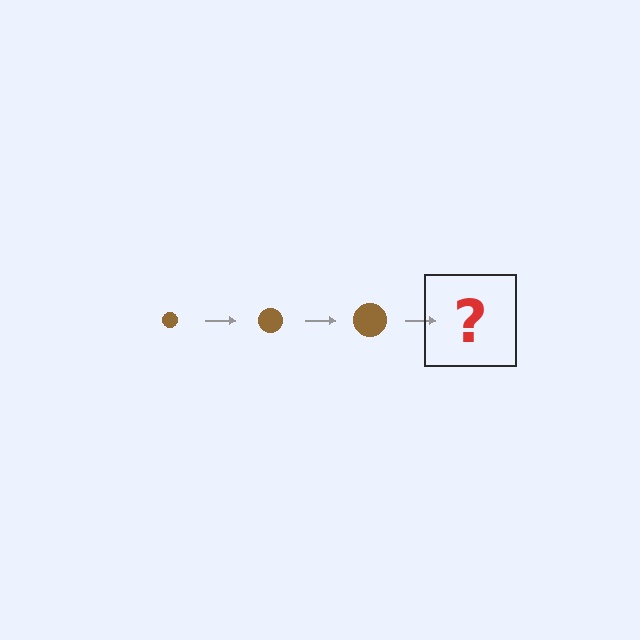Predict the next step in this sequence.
The next step is a brown circle, larger than the previous one.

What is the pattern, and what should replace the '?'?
The pattern is that the circle gets progressively larger each step. The '?' should be a brown circle, larger than the previous one.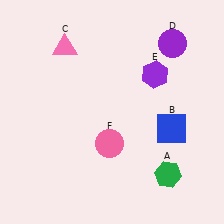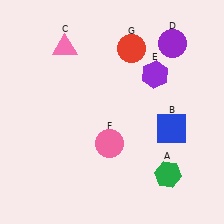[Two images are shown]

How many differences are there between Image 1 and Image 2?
There is 1 difference between the two images.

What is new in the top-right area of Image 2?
A red circle (G) was added in the top-right area of Image 2.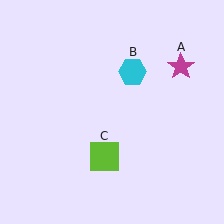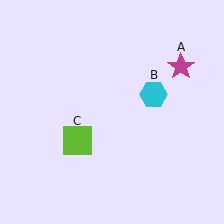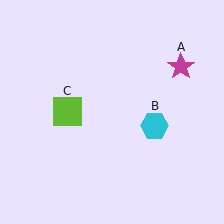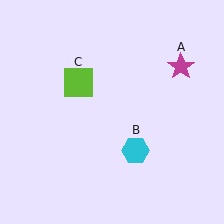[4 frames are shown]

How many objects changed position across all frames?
2 objects changed position: cyan hexagon (object B), lime square (object C).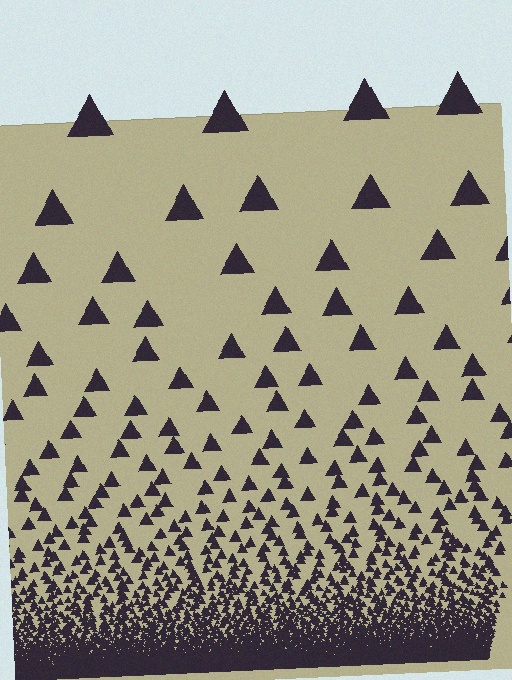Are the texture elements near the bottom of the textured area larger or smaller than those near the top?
Smaller. The gradient is inverted — elements near the bottom are smaller and denser.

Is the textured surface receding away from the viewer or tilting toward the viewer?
The surface appears to tilt toward the viewer. Texture elements get larger and sparser toward the top.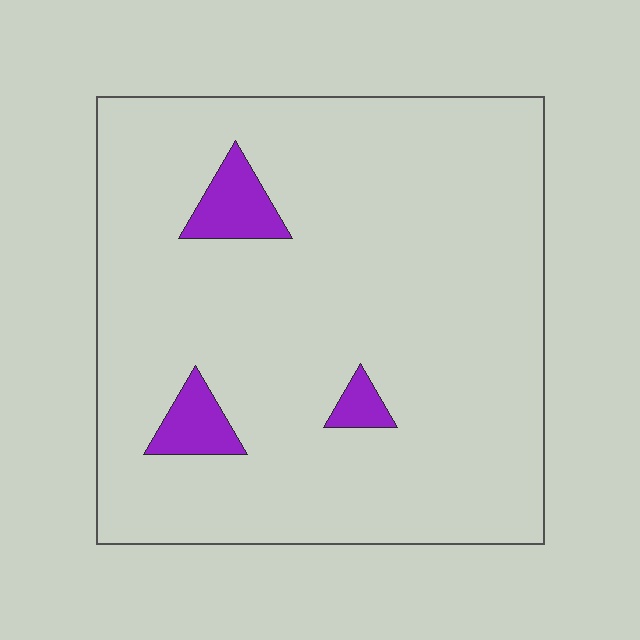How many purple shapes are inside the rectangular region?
3.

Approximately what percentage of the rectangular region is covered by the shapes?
Approximately 5%.